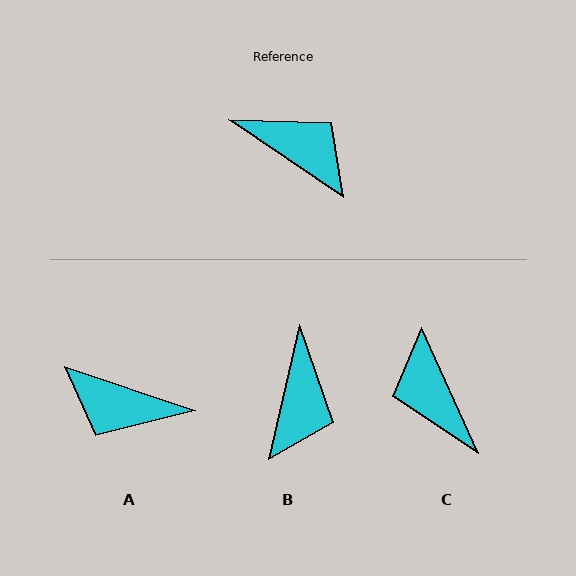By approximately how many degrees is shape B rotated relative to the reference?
Approximately 69 degrees clockwise.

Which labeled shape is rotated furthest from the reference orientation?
A, about 165 degrees away.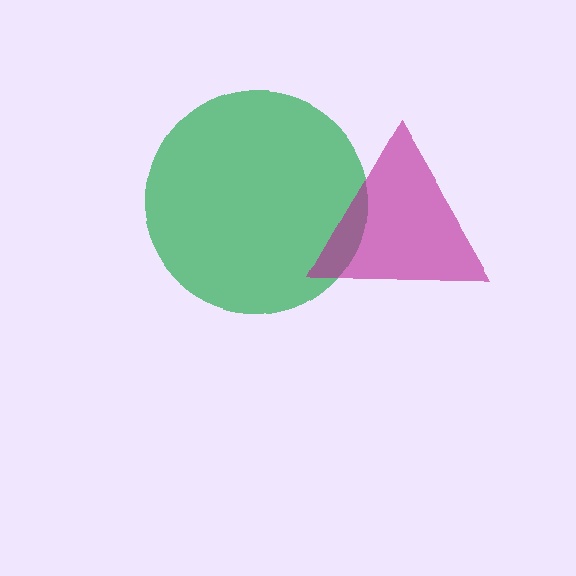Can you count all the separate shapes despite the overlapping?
Yes, there are 2 separate shapes.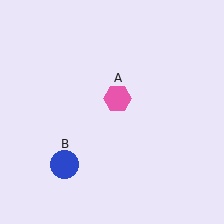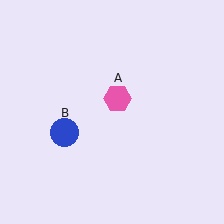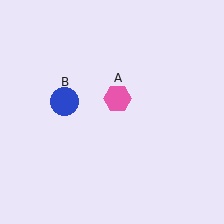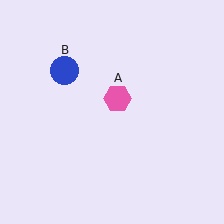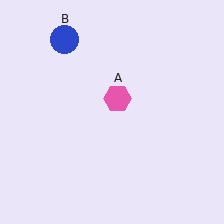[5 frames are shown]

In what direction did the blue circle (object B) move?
The blue circle (object B) moved up.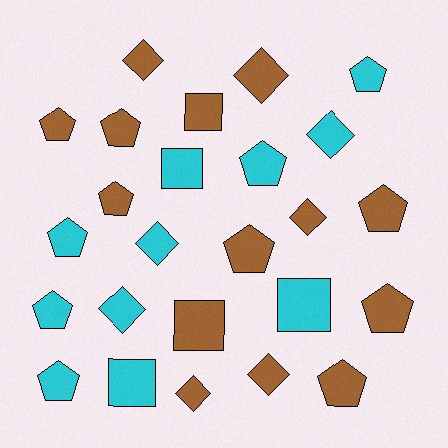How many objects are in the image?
There are 25 objects.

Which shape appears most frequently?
Pentagon, with 12 objects.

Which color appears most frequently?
Brown, with 14 objects.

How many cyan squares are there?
There are 3 cyan squares.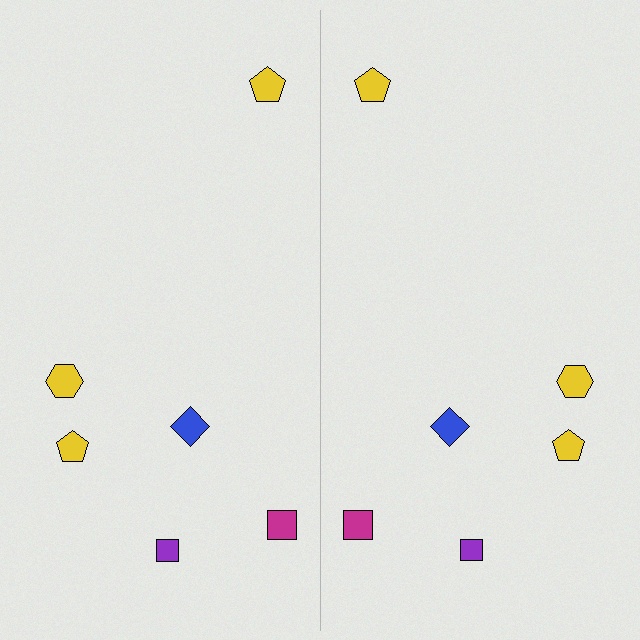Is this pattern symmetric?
Yes, this pattern has bilateral (reflection) symmetry.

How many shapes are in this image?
There are 12 shapes in this image.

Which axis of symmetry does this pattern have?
The pattern has a vertical axis of symmetry running through the center of the image.